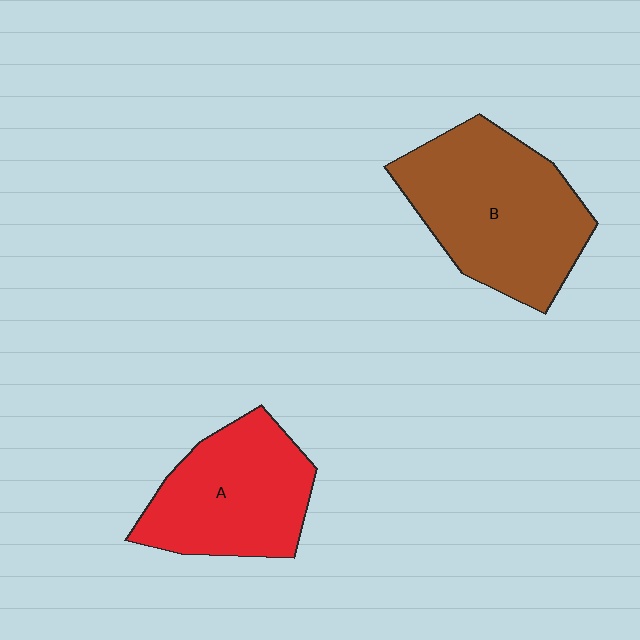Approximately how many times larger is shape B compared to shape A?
Approximately 1.3 times.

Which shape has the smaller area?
Shape A (red).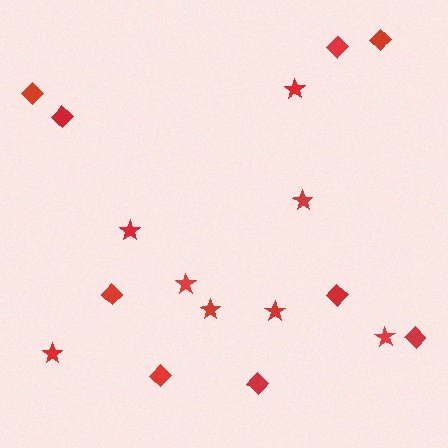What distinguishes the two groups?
There are 2 groups: one group of diamonds (9) and one group of stars (8).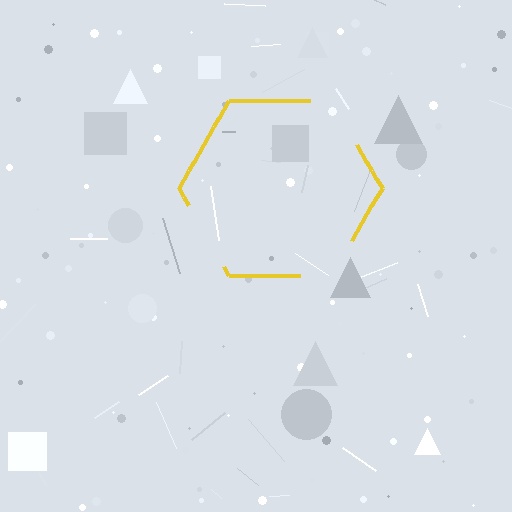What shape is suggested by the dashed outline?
The dashed outline suggests a hexagon.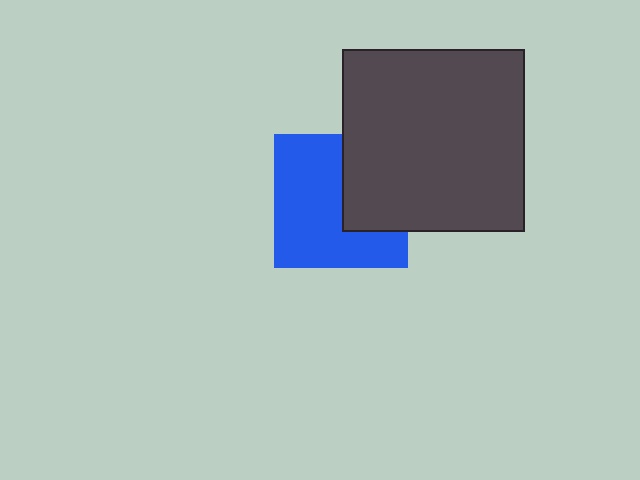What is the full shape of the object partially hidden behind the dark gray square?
The partially hidden object is a blue square.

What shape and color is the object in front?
The object in front is a dark gray square.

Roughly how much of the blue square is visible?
About half of it is visible (roughly 64%).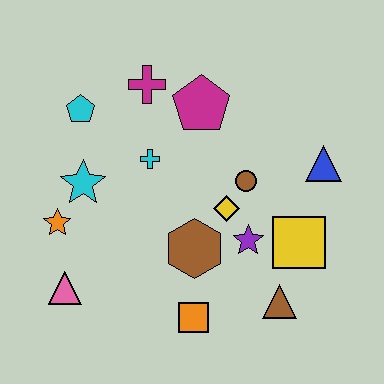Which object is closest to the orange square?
The brown hexagon is closest to the orange square.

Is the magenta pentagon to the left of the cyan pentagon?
No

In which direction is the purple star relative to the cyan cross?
The purple star is to the right of the cyan cross.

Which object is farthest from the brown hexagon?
The cyan pentagon is farthest from the brown hexagon.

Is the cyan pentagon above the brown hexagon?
Yes